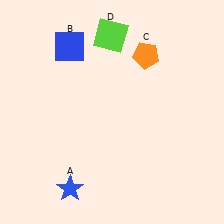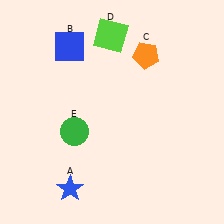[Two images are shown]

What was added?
A green circle (E) was added in Image 2.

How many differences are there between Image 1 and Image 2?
There is 1 difference between the two images.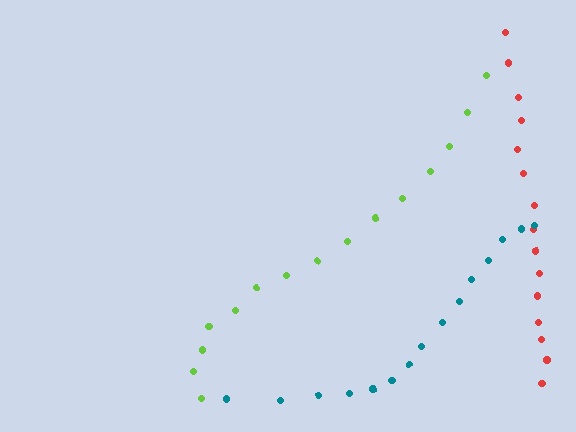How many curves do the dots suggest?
There are 3 distinct paths.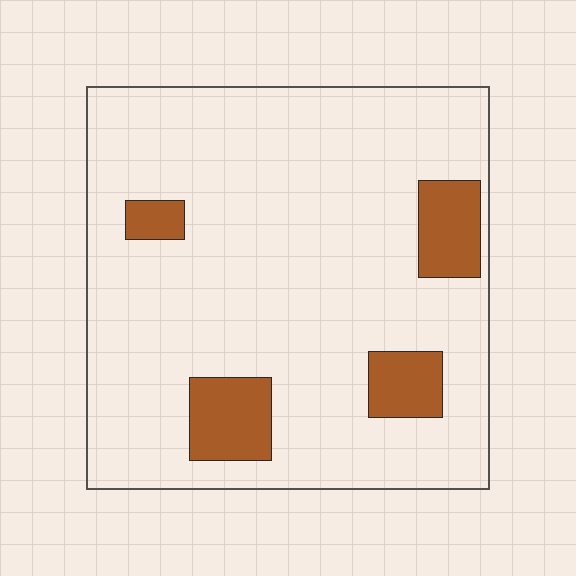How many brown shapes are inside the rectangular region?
4.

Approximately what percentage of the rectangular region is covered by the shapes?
Approximately 15%.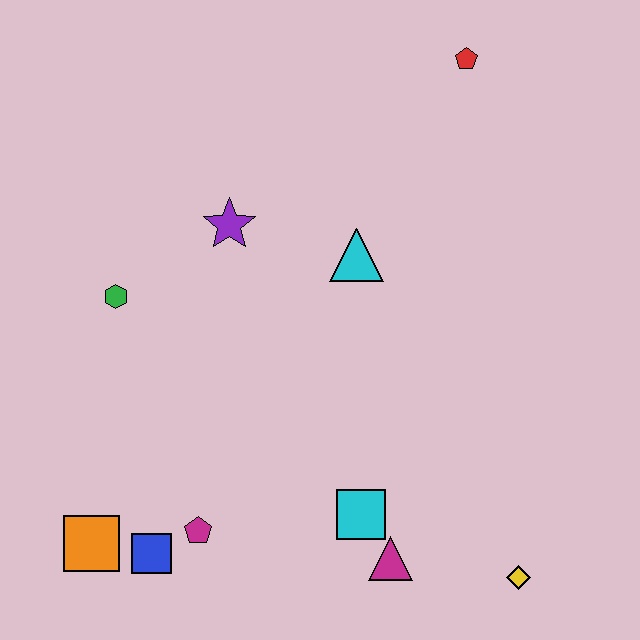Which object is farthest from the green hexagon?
The yellow diamond is farthest from the green hexagon.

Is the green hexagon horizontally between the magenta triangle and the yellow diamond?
No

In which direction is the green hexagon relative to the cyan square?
The green hexagon is to the left of the cyan square.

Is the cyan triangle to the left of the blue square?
No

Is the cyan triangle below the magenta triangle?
No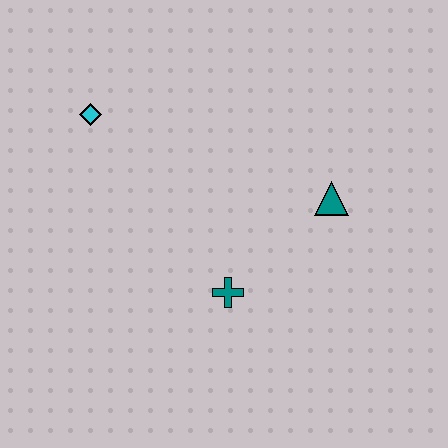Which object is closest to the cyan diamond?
The teal cross is closest to the cyan diamond.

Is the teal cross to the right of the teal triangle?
No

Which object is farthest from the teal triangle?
The cyan diamond is farthest from the teal triangle.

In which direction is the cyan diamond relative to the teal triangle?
The cyan diamond is to the left of the teal triangle.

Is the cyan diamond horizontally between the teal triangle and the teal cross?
No